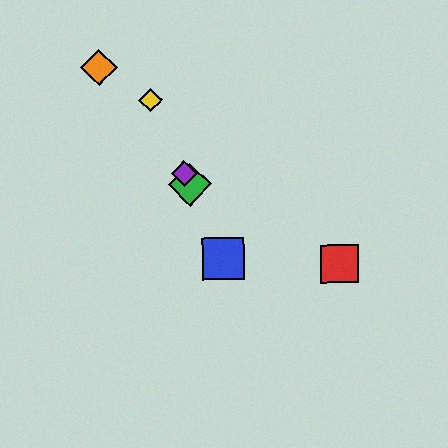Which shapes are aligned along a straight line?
The blue square, the green diamond, the yellow diamond, the purple diamond are aligned along a straight line.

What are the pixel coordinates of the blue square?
The blue square is at (224, 258).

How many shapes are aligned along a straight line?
4 shapes (the blue square, the green diamond, the yellow diamond, the purple diamond) are aligned along a straight line.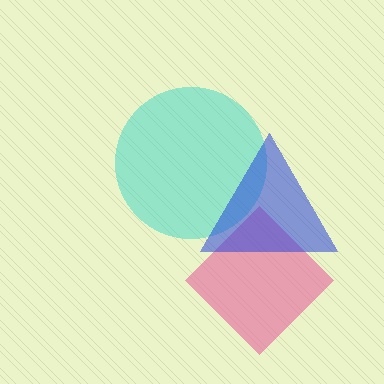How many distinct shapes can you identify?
There are 3 distinct shapes: a pink diamond, a cyan circle, a blue triangle.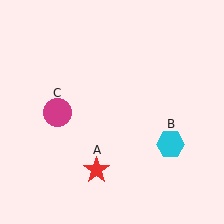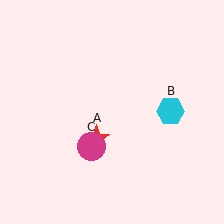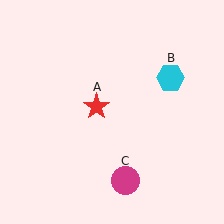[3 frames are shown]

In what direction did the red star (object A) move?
The red star (object A) moved up.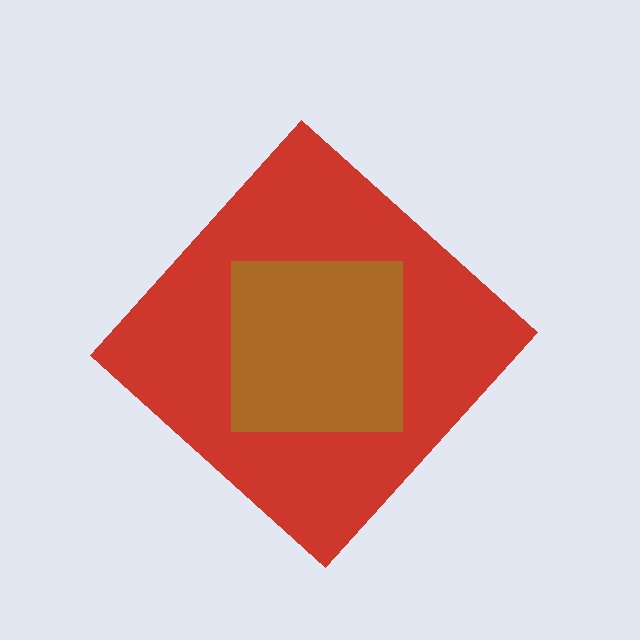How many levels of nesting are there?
2.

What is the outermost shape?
The red diamond.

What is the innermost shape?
The brown square.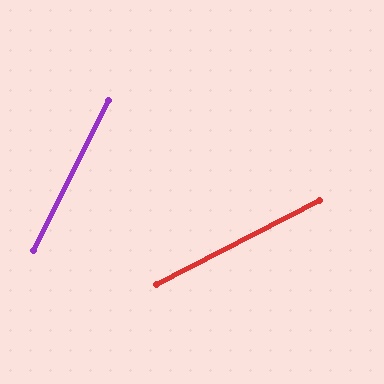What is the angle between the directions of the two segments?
Approximately 36 degrees.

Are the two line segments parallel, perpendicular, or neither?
Neither parallel nor perpendicular — they differ by about 36°.